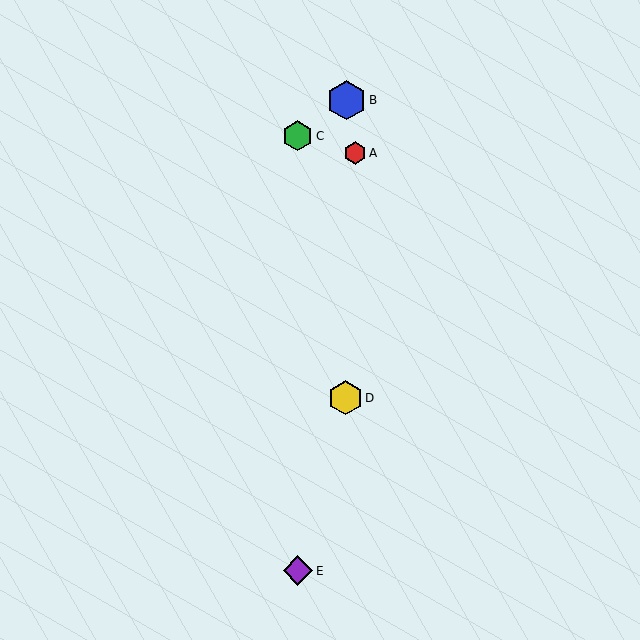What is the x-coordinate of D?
Object D is at x≈345.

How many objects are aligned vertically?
2 objects (C, E) are aligned vertically.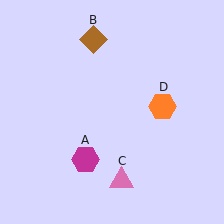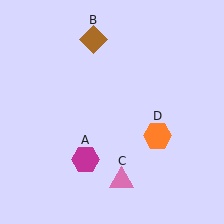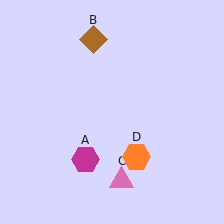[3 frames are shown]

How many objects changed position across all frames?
1 object changed position: orange hexagon (object D).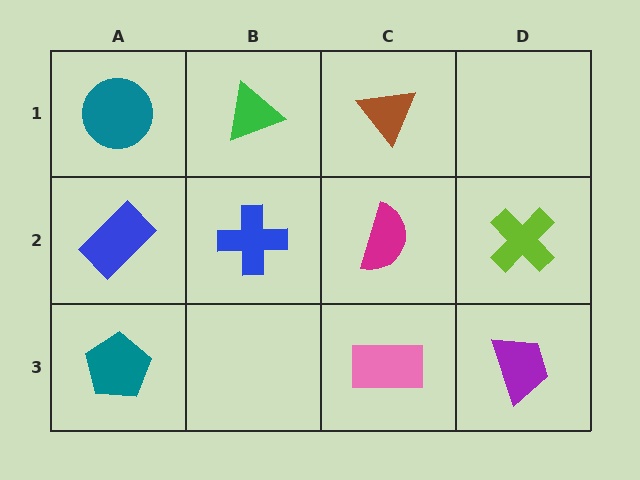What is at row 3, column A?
A teal pentagon.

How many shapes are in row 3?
3 shapes.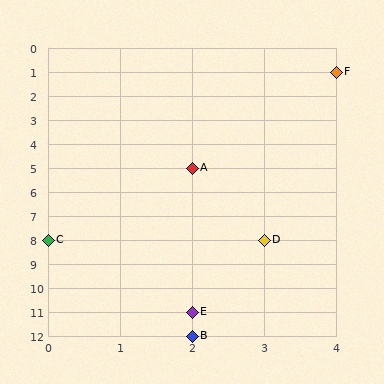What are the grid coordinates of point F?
Point F is at grid coordinates (4, 1).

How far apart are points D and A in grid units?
Points D and A are 1 column and 3 rows apart (about 3.2 grid units diagonally).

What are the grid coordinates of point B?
Point B is at grid coordinates (2, 12).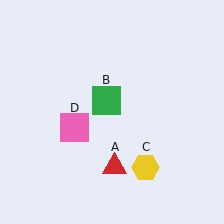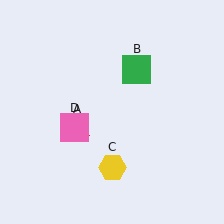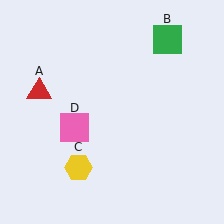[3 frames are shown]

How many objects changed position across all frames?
3 objects changed position: red triangle (object A), green square (object B), yellow hexagon (object C).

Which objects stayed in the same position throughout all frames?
Pink square (object D) remained stationary.